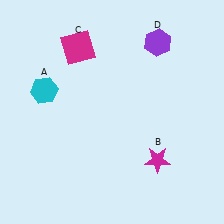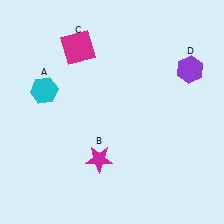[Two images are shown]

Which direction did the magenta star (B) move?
The magenta star (B) moved left.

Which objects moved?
The objects that moved are: the magenta star (B), the purple hexagon (D).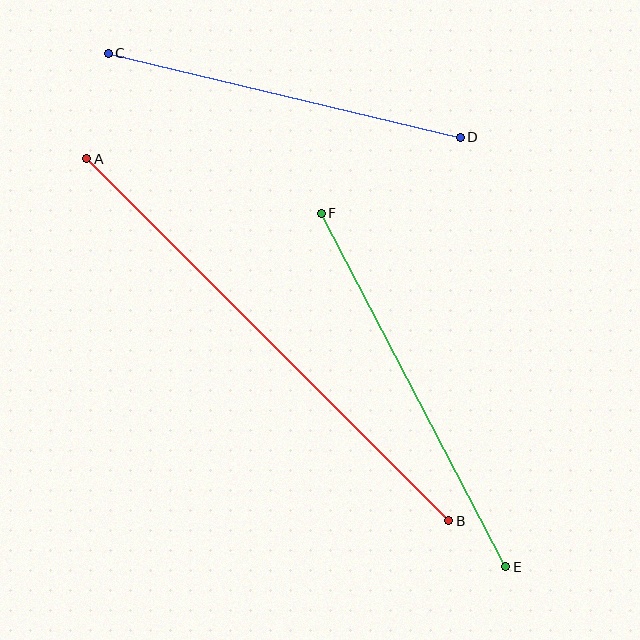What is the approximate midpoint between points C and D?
The midpoint is at approximately (284, 95) pixels.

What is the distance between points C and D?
The distance is approximately 362 pixels.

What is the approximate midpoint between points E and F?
The midpoint is at approximately (413, 390) pixels.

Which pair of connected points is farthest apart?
Points A and B are farthest apart.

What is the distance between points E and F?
The distance is approximately 399 pixels.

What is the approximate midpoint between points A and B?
The midpoint is at approximately (268, 340) pixels.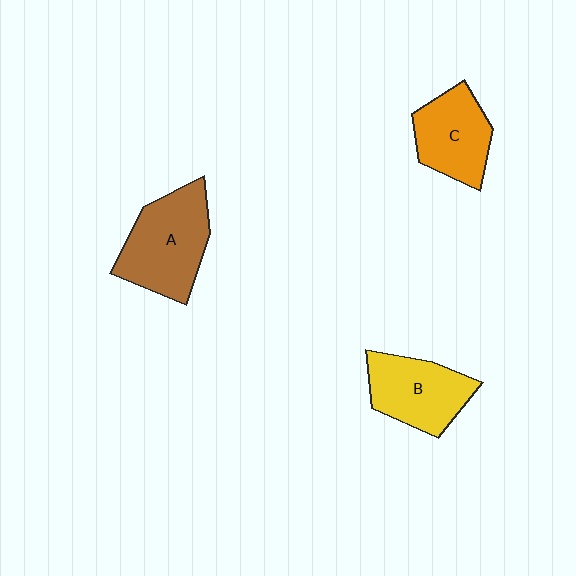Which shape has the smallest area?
Shape C (orange).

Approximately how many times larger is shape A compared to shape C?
Approximately 1.3 times.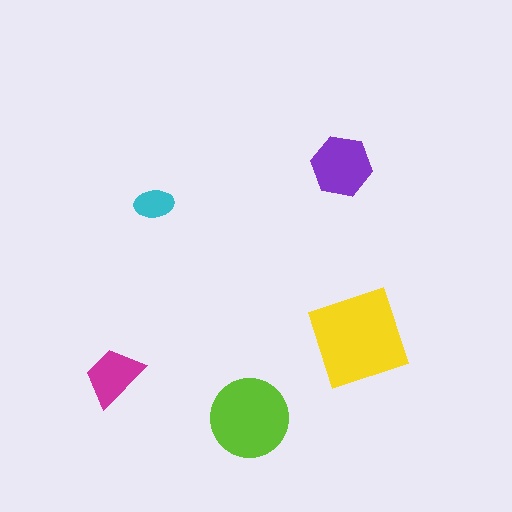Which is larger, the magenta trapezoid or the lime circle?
The lime circle.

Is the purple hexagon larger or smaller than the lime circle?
Smaller.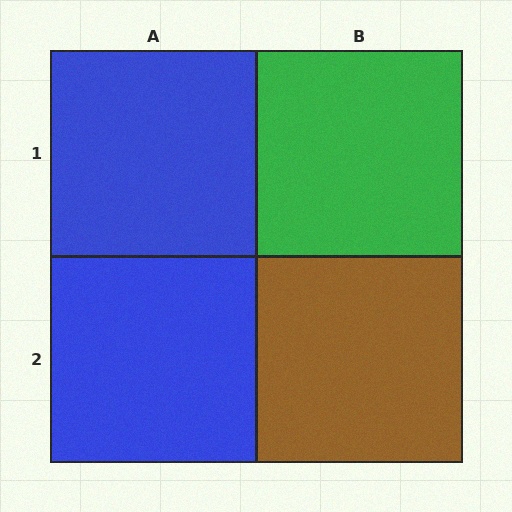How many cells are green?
1 cell is green.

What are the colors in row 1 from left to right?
Blue, green.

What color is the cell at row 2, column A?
Blue.